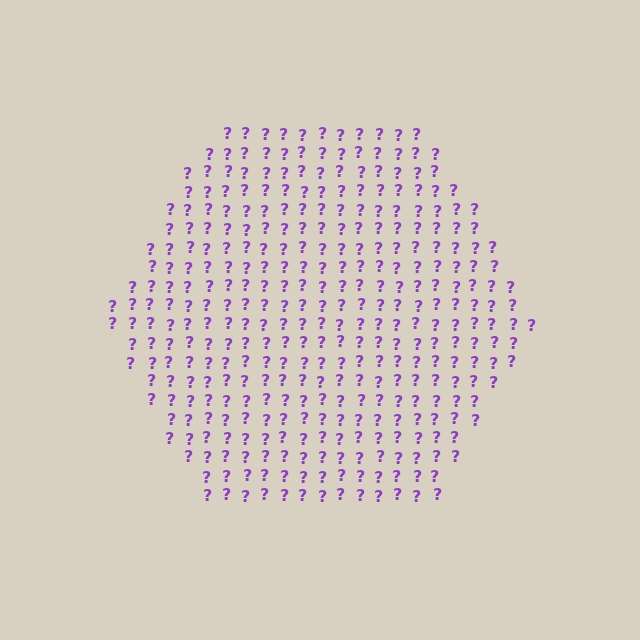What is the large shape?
The large shape is a hexagon.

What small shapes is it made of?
It is made of small question marks.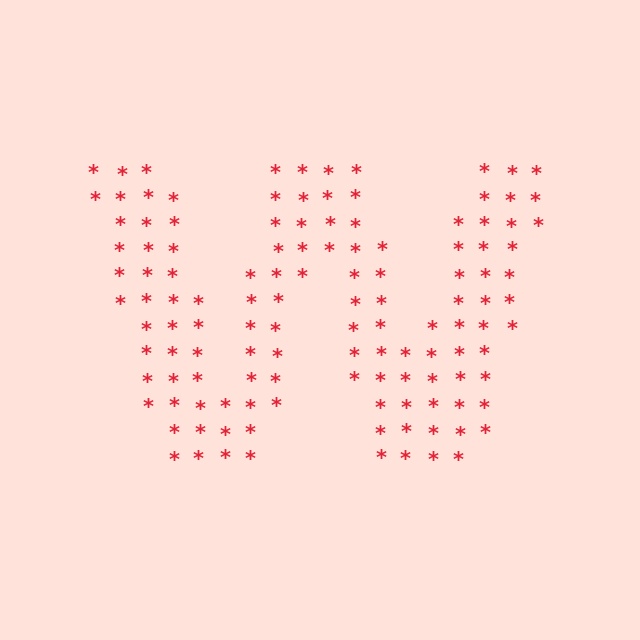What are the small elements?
The small elements are asterisks.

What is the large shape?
The large shape is the letter W.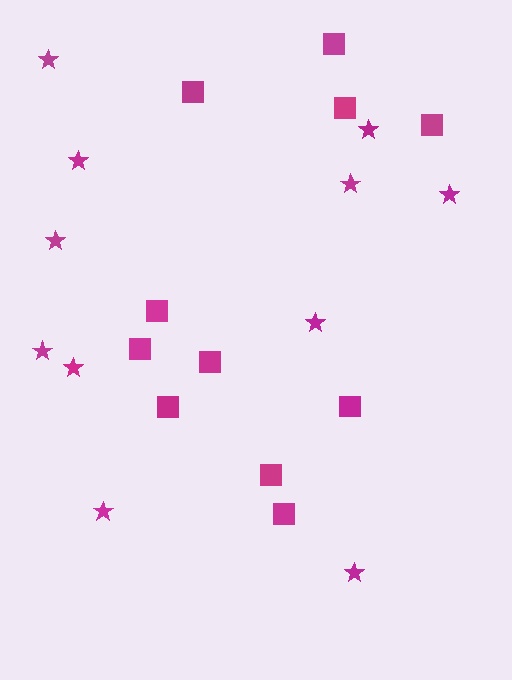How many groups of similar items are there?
There are 2 groups: one group of squares (11) and one group of stars (11).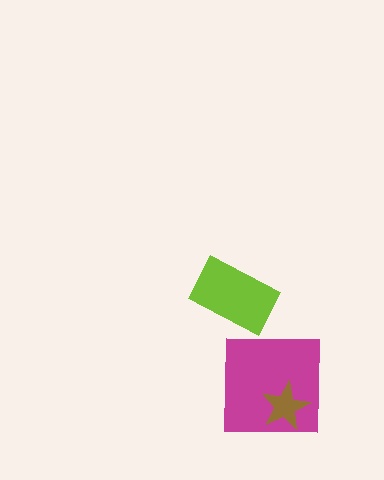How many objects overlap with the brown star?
1 object overlaps with the brown star.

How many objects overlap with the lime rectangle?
0 objects overlap with the lime rectangle.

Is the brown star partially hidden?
No, no other shape covers it.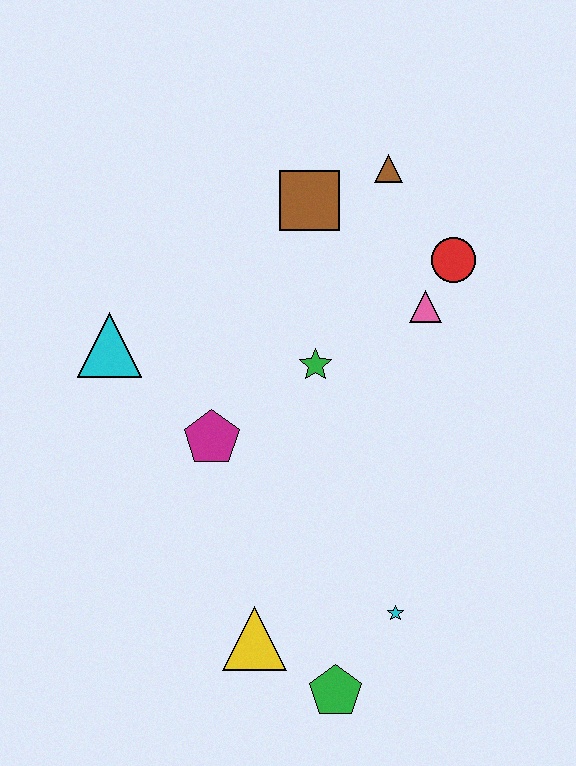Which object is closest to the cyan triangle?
The magenta pentagon is closest to the cyan triangle.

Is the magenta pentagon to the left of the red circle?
Yes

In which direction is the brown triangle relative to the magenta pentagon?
The brown triangle is above the magenta pentagon.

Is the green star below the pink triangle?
Yes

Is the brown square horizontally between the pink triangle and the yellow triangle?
Yes